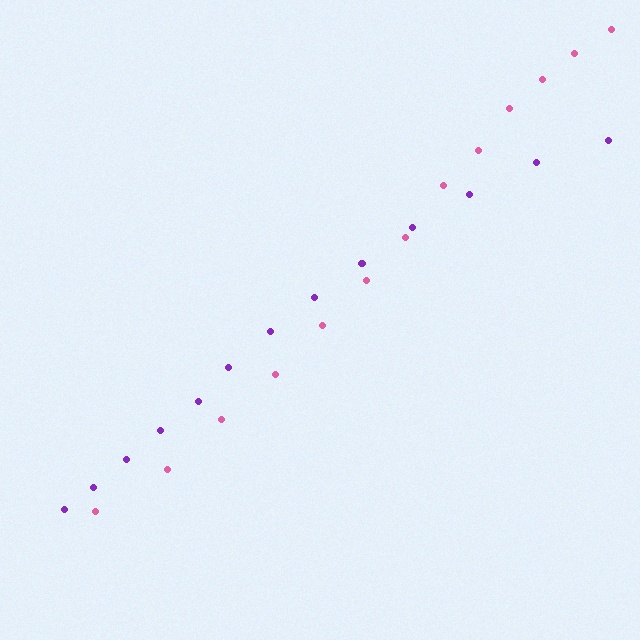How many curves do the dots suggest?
There are 2 distinct paths.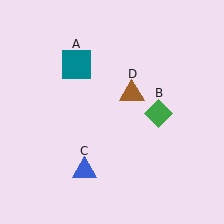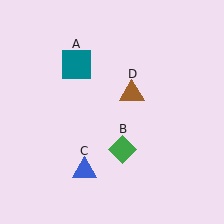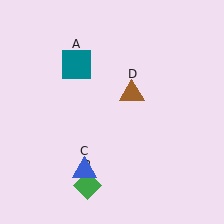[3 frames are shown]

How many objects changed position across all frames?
1 object changed position: green diamond (object B).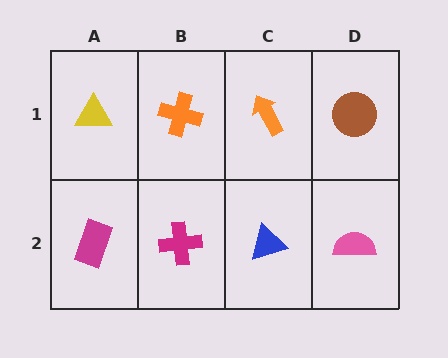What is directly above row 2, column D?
A brown circle.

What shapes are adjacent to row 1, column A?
A magenta rectangle (row 2, column A), an orange cross (row 1, column B).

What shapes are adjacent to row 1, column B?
A magenta cross (row 2, column B), a yellow triangle (row 1, column A), an orange arrow (row 1, column C).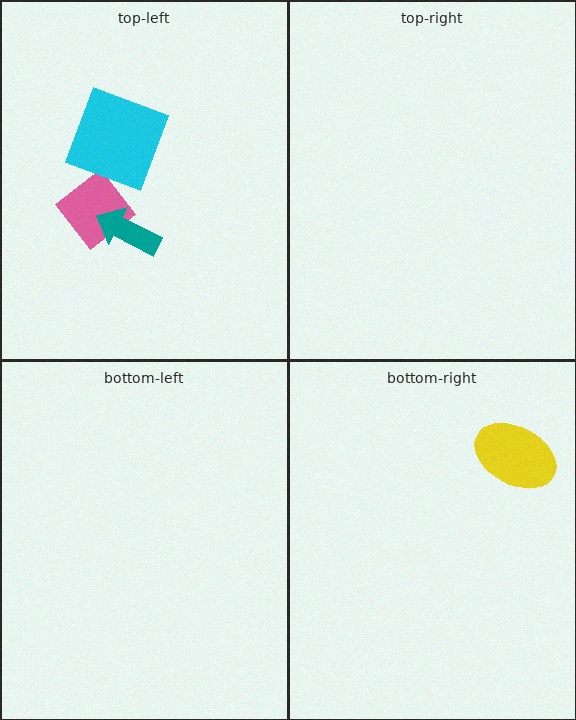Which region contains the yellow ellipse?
The bottom-right region.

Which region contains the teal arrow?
The top-left region.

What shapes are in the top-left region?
The pink diamond, the teal arrow, the cyan square.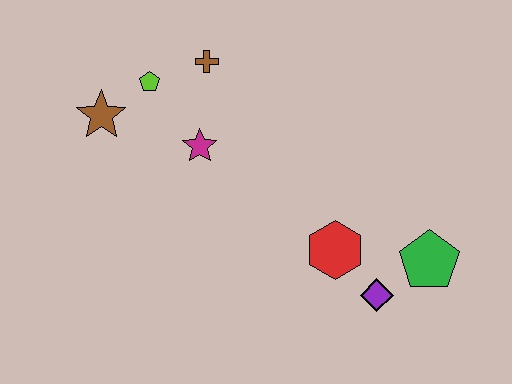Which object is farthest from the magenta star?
The green pentagon is farthest from the magenta star.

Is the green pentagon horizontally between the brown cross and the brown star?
No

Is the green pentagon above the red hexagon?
No